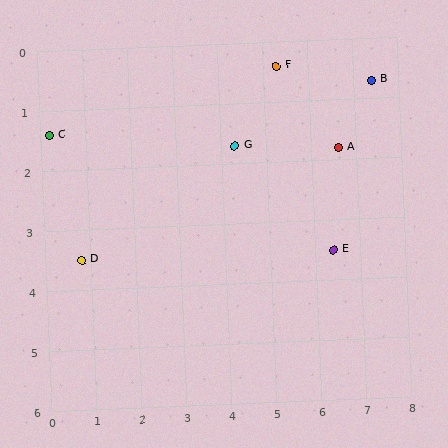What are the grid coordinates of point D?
Point D is at approximately (0.8, 3.5).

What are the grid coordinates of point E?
Point E is at approximately (6.4, 3.5).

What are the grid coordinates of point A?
Point A is at approximately (6.6, 1.8).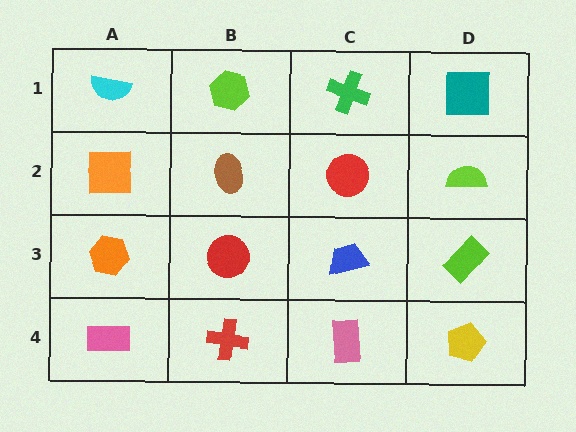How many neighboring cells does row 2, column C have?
4.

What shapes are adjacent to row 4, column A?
An orange hexagon (row 3, column A), a red cross (row 4, column B).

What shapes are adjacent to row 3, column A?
An orange square (row 2, column A), a pink rectangle (row 4, column A), a red circle (row 3, column B).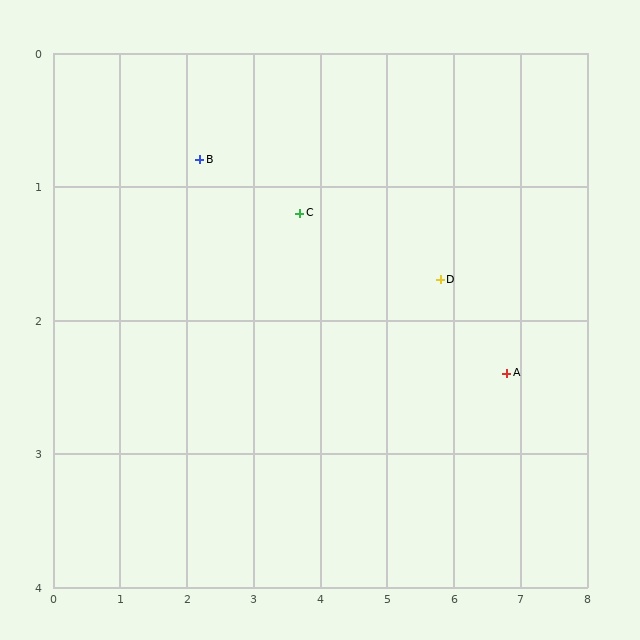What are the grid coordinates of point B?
Point B is at approximately (2.2, 0.8).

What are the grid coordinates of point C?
Point C is at approximately (3.7, 1.2).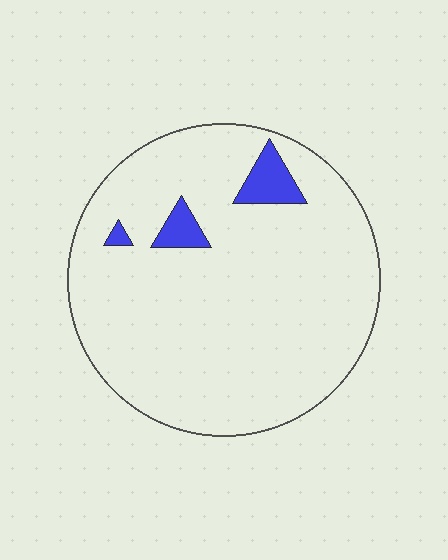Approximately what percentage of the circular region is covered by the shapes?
Approximately 5%.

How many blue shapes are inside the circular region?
3.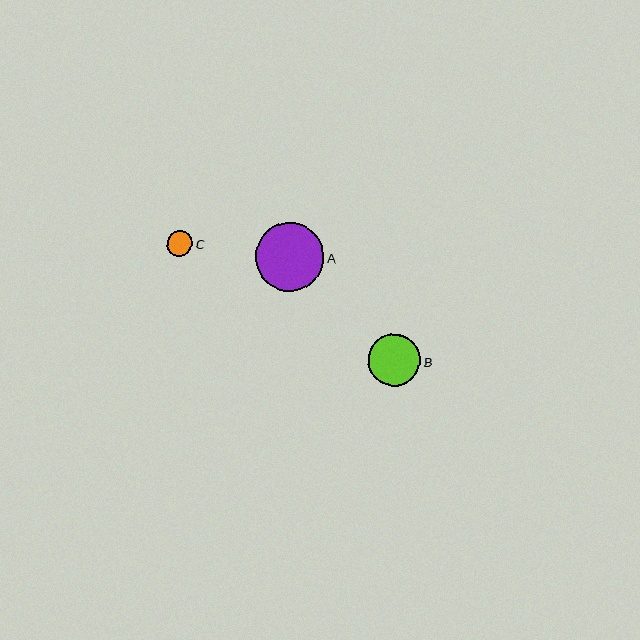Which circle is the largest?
Circle A is the largest with a size of approximately 69 pixels.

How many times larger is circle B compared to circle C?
Circle B is approximately 2.0 times the size of circle C.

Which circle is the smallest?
Circle C is the smallest with a size of approximately 26 pixels.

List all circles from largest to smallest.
From largest to smallest: A, B, C.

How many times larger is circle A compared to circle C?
Circle A is approximately 2.7 times the size of circle C.